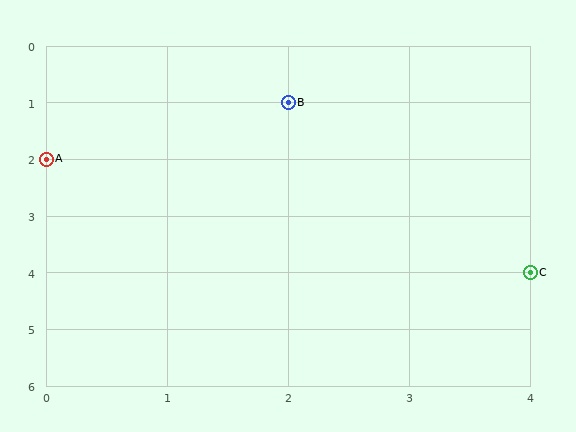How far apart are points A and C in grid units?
Points A and C are 4 columns and 2 rows apart (about 4.5 grid units diagonally).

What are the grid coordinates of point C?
Point C is at grid coordinates (4, 4).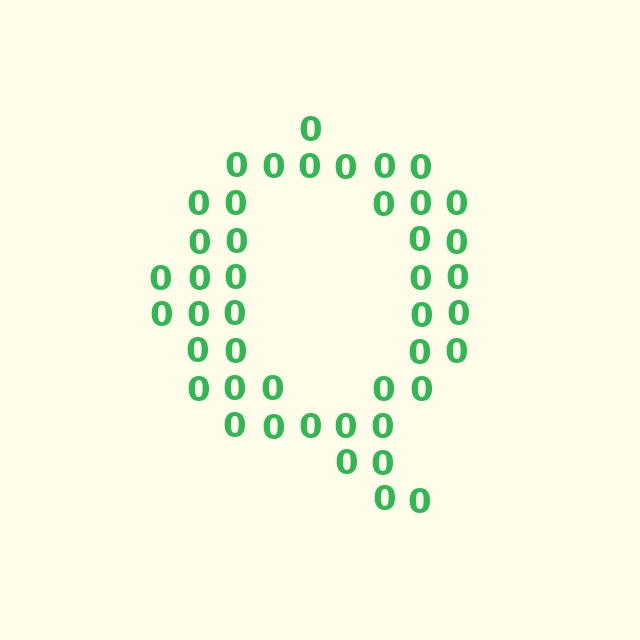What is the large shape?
The large shape is the letter Q.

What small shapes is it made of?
It is made of small digit 0's.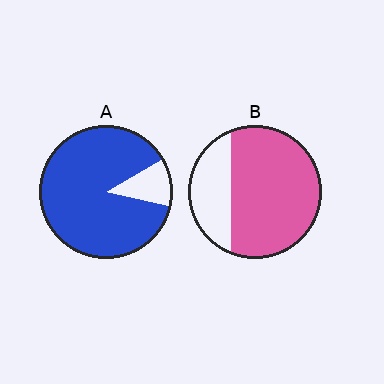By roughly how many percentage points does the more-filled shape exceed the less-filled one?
By roughly 15 percentage points (A over B).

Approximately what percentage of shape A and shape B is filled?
A is approximately 90% and B is approximately 70%.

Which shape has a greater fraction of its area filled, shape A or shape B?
Shape A.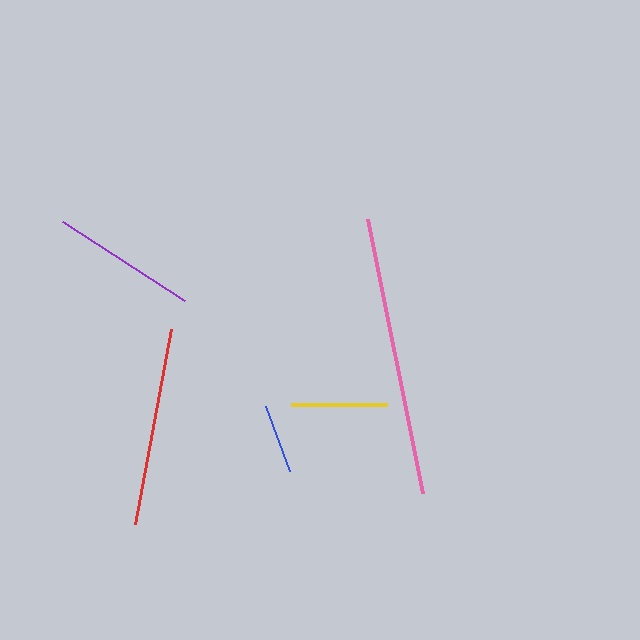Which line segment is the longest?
The pink line is the longest at approximately 279 pixels.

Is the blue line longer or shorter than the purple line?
The purple line is longer than the blue line.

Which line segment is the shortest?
The blue line is the shortest at approximately 69 pixels.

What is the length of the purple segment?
The purple segment is approximately 145 pixels long.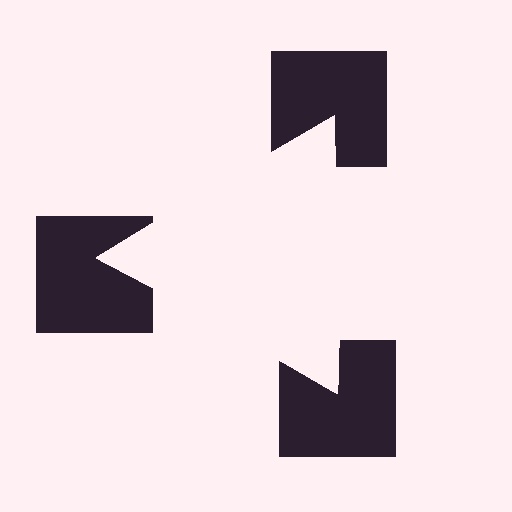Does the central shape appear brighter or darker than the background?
It typically appears slightly brighter than the background, even though no actual brightness change is drawn.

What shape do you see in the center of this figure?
An illusory triangle — its edges are inferred from the aligned wedge cuts in the notched squares, not physically drawn.